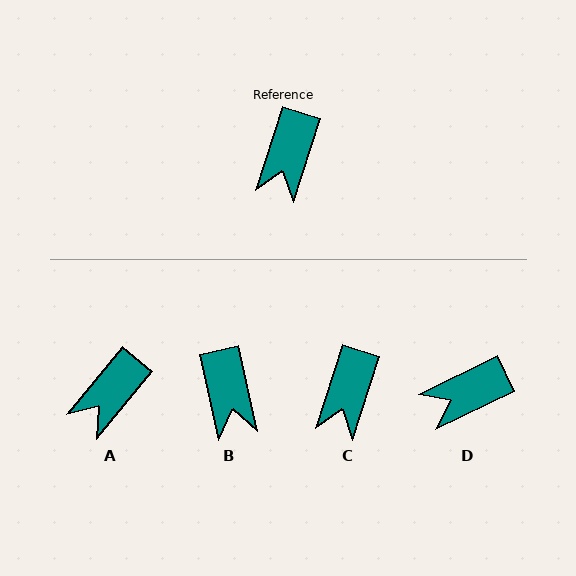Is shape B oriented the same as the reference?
No, it is off by about 31 degrees.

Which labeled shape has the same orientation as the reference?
C.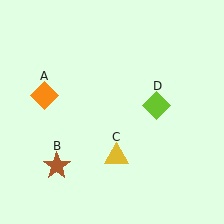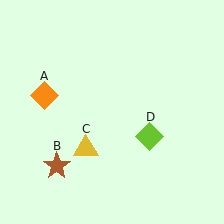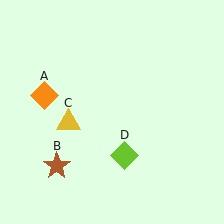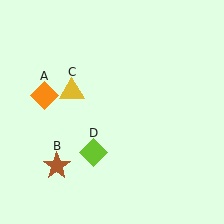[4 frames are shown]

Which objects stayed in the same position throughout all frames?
Orange diamond (object A) and brown star (object B) remained stationary.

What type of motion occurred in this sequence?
The yellow triangle (object C), lime diamond (object D) rotated clockwise around the center of the scene.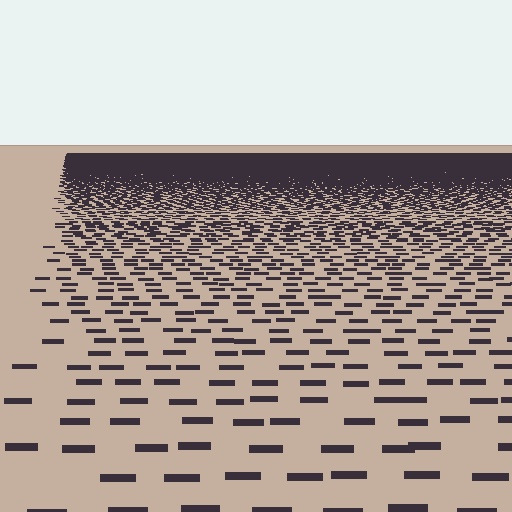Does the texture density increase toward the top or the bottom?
Density increases toward the top.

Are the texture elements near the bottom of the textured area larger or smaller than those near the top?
Larger. Near the bottom, elements are closer to the viewer and appear at a bigger on-screen size.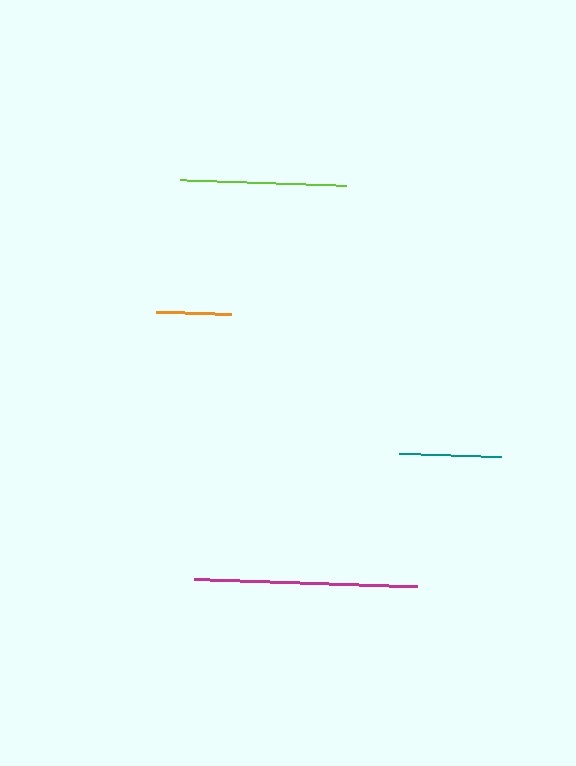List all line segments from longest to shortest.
From longest to shortest: magenta, lime, teal, orange.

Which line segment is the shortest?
The orange line is the shortest at approximately 75 pixels.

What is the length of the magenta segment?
The magenta segment is approximately 223 pixels long.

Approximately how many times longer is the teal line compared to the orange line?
The teal line is approximately 1.4 times the length of the orange line.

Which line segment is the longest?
The magenta line is the longest at approximately 223 pixels.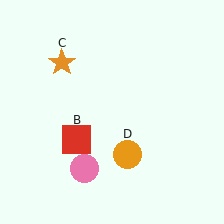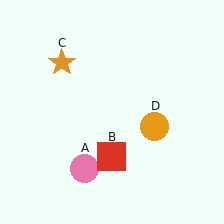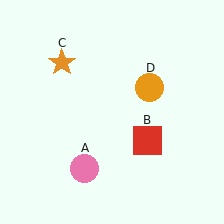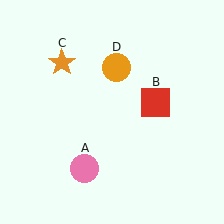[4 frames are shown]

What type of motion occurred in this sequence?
The red square (object B), orange circle (object D) rotated counterclockwise around the center of the scene.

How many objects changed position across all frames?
2 objects changed position: red square (object B), orange circle (object D).